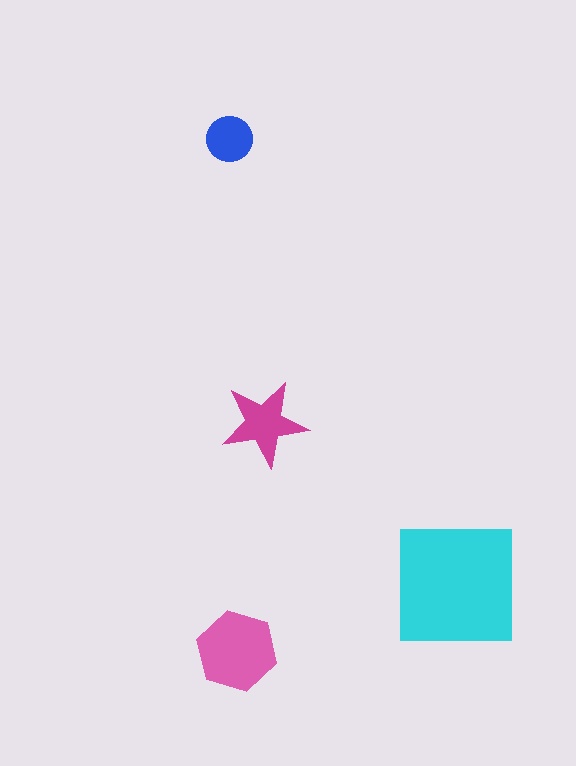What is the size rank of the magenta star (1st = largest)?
3rd.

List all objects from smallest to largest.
The blue circle, the magenta star, the pink hexagon, the cyan square.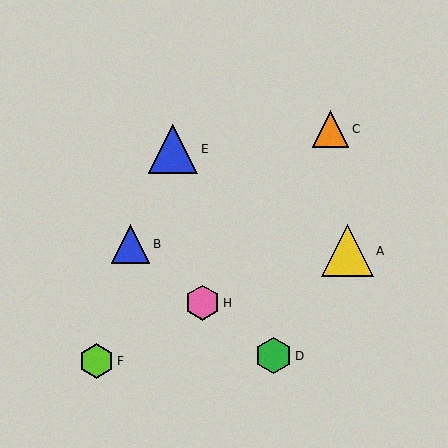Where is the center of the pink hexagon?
The center of the pink hexagon is at (202, 303).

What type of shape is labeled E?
Shape E is a blue triangle.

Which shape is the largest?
The yellow triangle (labeled A) is the largest.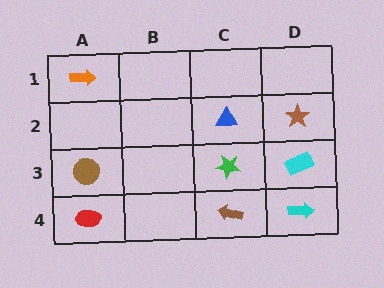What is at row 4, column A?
A red ellipse.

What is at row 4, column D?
A cyan arrow.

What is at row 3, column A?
A brown circle.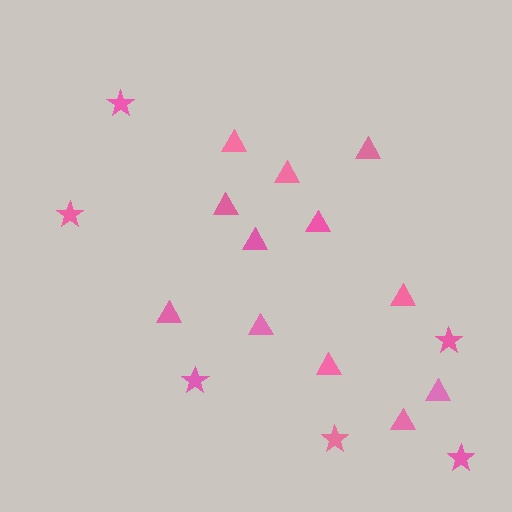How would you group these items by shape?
There are 2 groups: one group of triangles (12) and one group of stars (6).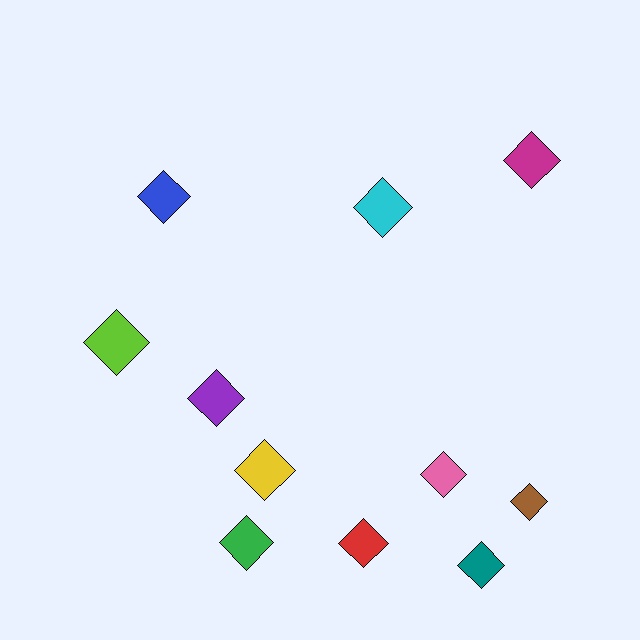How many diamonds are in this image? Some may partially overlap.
There are 11 diamonds.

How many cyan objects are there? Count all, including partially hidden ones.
There is 1 cyan object.